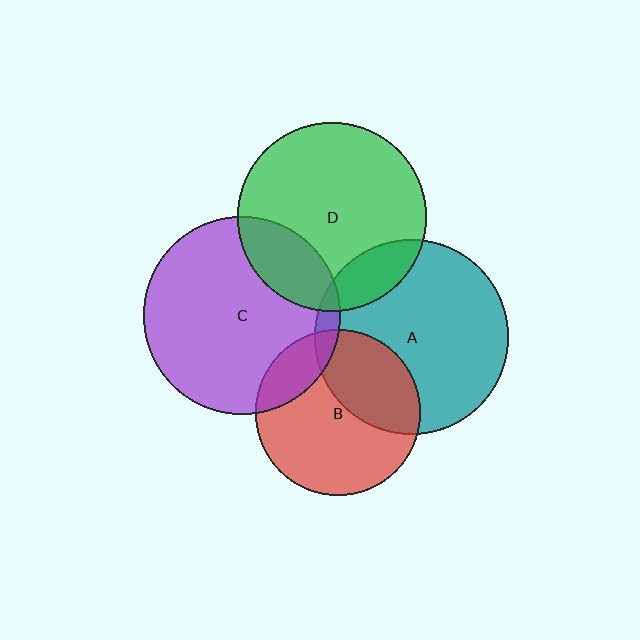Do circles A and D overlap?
Yes.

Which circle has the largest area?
Circle C (purple).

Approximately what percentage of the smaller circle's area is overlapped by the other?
Approximately 15%.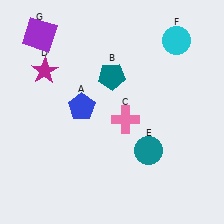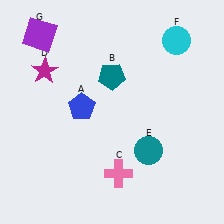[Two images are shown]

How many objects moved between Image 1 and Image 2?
1 object moved between the two images.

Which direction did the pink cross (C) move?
The pink cross (C) moved down.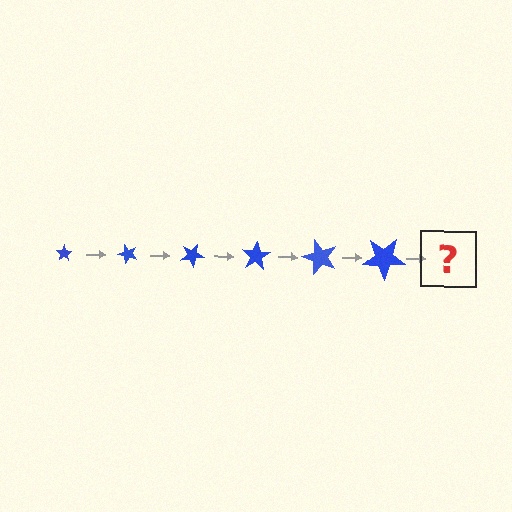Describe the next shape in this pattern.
It should be a star, larger than the previous one and rotated 300 degrees from the start.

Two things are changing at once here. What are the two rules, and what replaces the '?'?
The two rules are that the star grows larger each step and it rotates 50 degrees each step. The '?' should be a star, larger than the previous one and rotated 300 degrees from the start.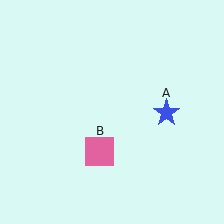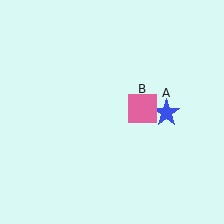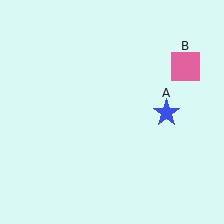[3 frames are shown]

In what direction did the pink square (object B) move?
The pink square (object B) moved up and to the right.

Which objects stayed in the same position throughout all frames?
Blue star (object A) remained stationary.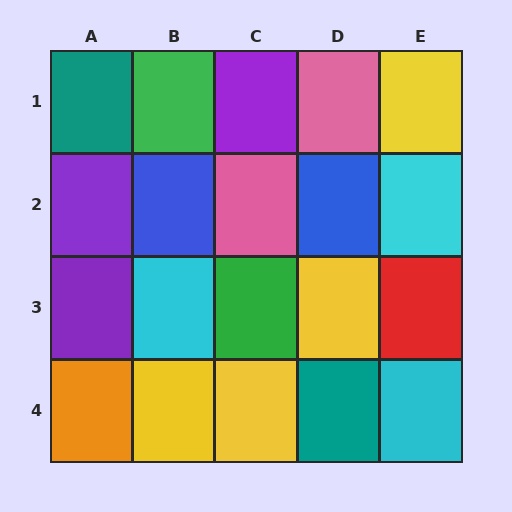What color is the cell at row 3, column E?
Red.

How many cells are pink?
2 cells are pink.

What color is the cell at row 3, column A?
Purple.